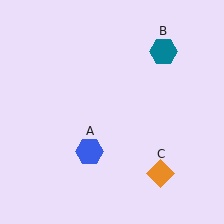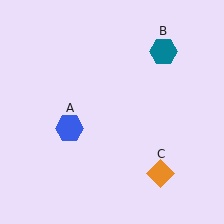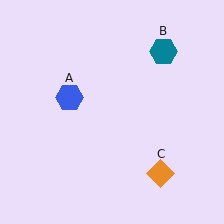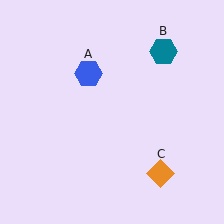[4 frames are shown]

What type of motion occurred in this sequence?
The blue hexagon (object A) rotated clockwise around the center of the scene.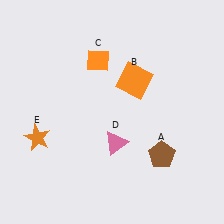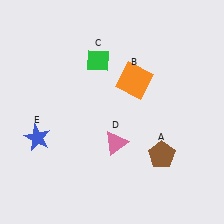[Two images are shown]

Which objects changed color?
C changed from orange to green. E changed from orange to blue.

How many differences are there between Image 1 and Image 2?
There are 2 differences between the two images.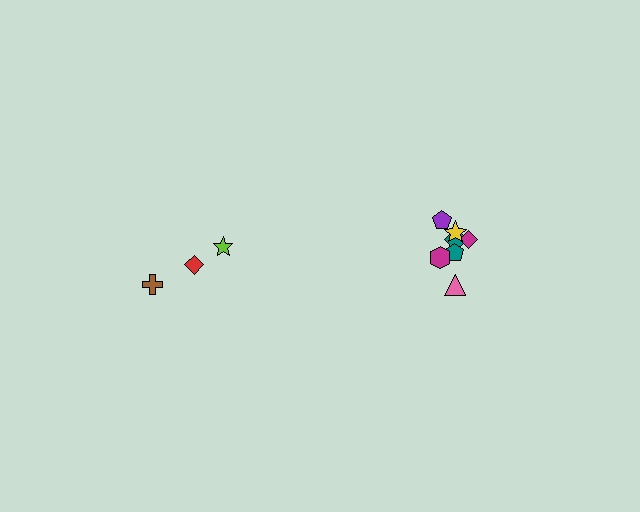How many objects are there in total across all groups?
There are 10 objects.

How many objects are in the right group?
There are 7 objects.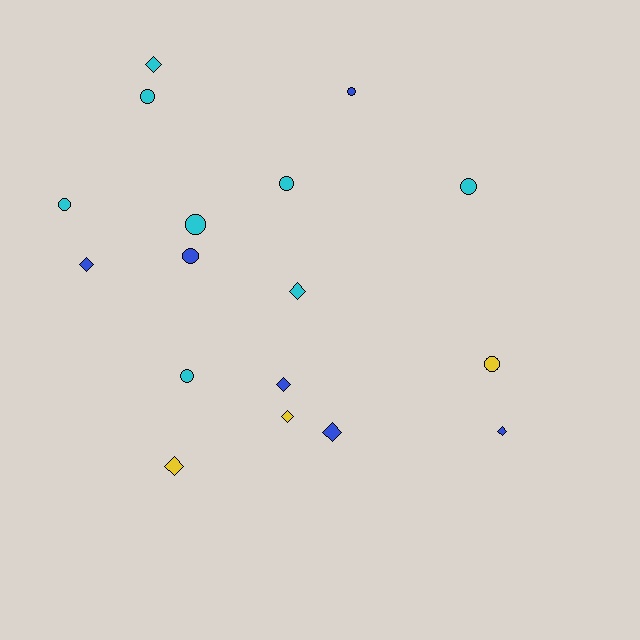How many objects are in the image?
There are 17 objects.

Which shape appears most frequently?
Circle, with 9 objects.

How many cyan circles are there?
There are 6 cyan circles.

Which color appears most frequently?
Cyan, with 8 objects.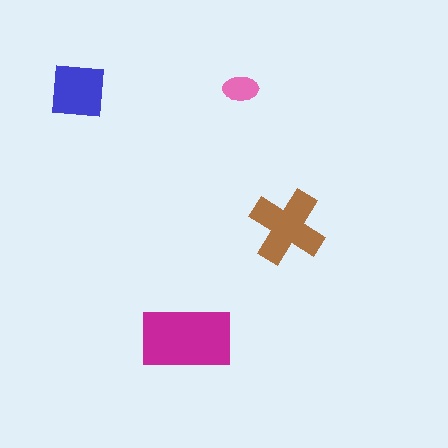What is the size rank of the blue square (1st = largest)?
3rd.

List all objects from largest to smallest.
The magenta rectangle, the brown cross, the blue square, the pink ellipse.